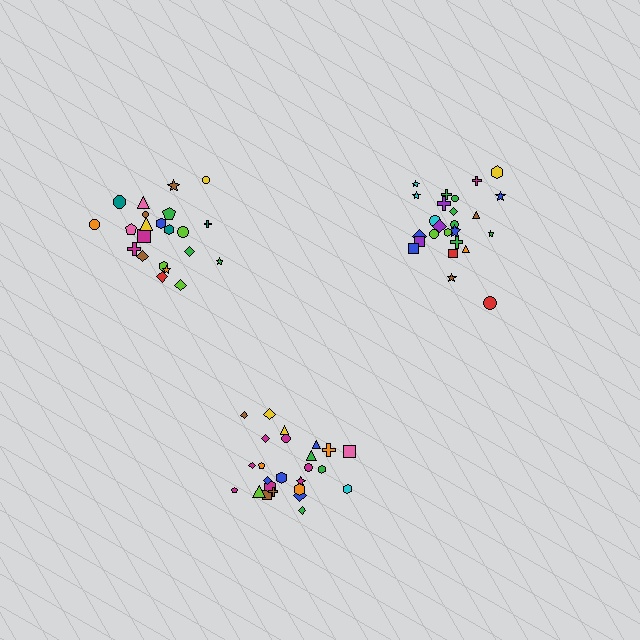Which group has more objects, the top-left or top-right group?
The top-right group.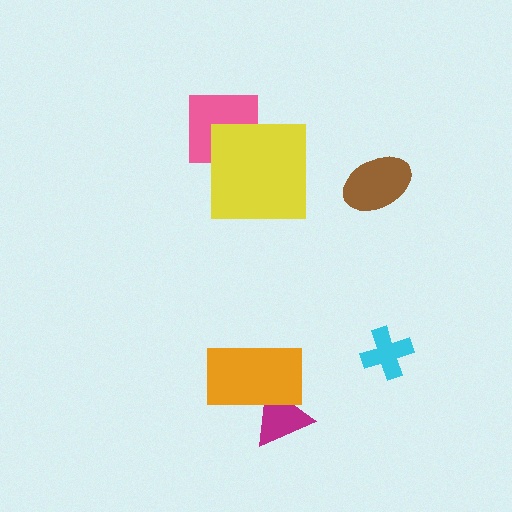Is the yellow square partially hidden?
No, no other shape covers it.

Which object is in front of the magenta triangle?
The orange rectangle is in front of the magenta triangle.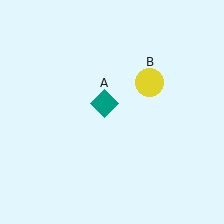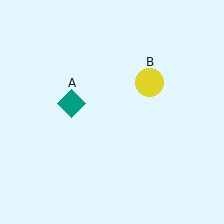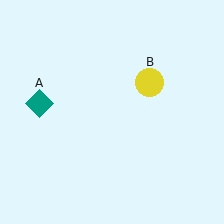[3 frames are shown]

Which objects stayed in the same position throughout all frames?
Yellow circle (object B) remained stationary.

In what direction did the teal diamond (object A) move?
The teal diamond (object A) moved left.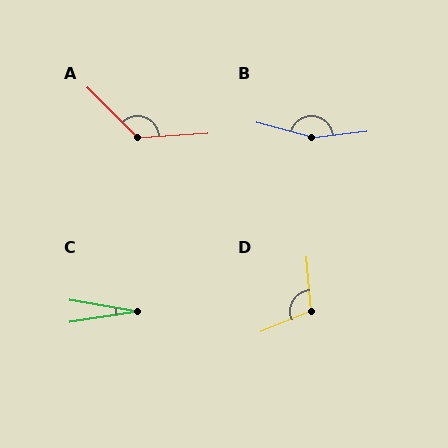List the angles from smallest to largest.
C (18°), D (108°), A (132°), B (158°).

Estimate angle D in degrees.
Approximately 108 degrees.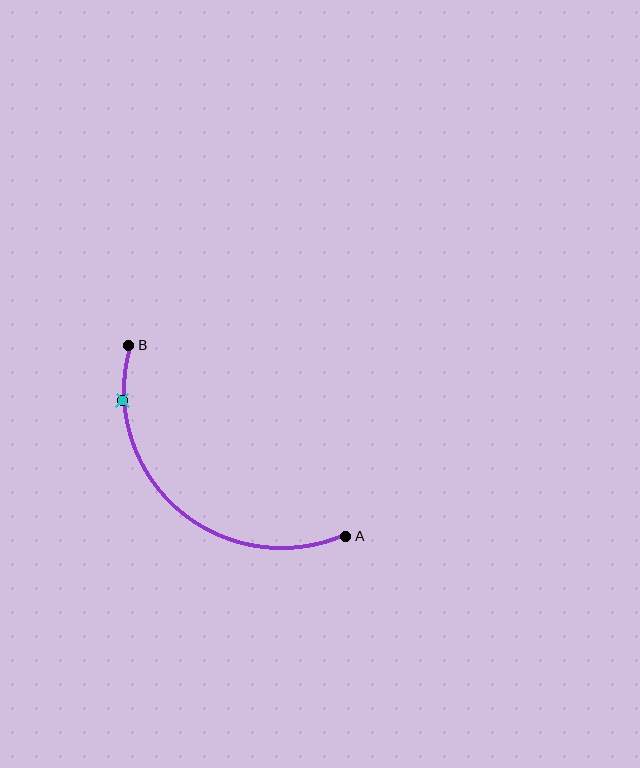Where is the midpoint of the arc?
The arc midpoint is the point on the curve farthest from the straight line joining A and B. It sits below and to the left of that line.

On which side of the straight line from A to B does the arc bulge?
The arc bulges below and to the left of the straight line connecting A and B.